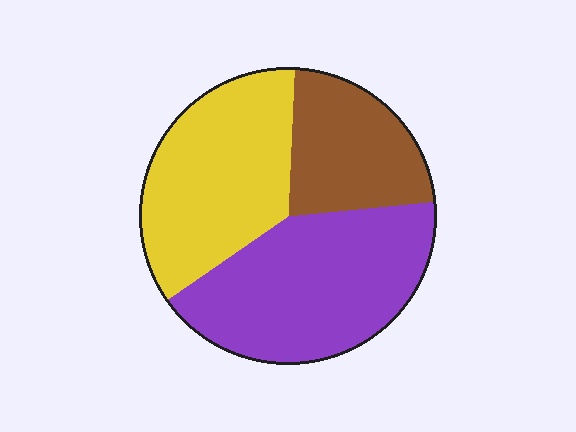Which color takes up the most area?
Purple, at roughly 40%.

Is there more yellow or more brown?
Yellow.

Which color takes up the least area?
Brown, at roughly 25%.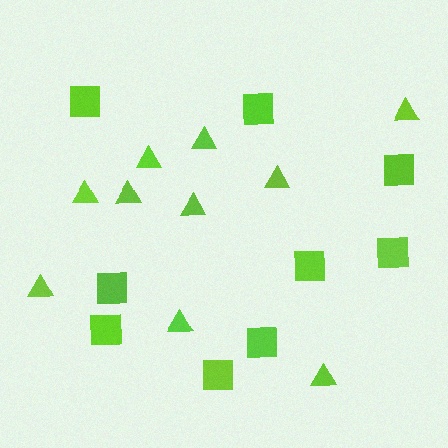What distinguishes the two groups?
There are 2 groups: one group of triangles (10) and one group of squares (9).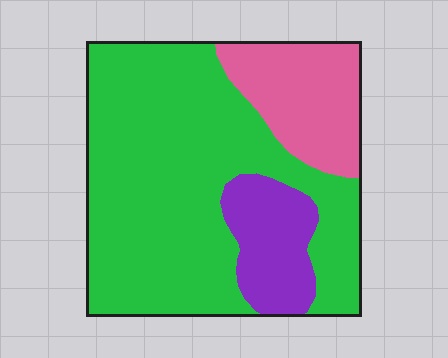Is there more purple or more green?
Green.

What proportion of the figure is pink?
Pink covers roughly 20% of the figure.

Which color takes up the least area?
Purple, at roughly 15%.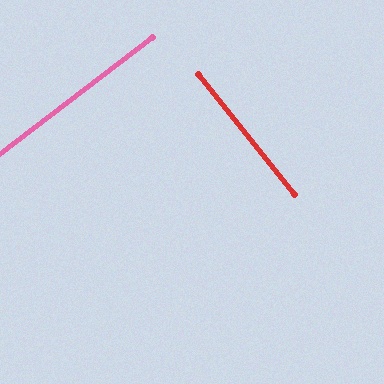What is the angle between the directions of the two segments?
Approximately 88 degrees.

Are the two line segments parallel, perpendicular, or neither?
Perpendicular — they meet at approximately 88°.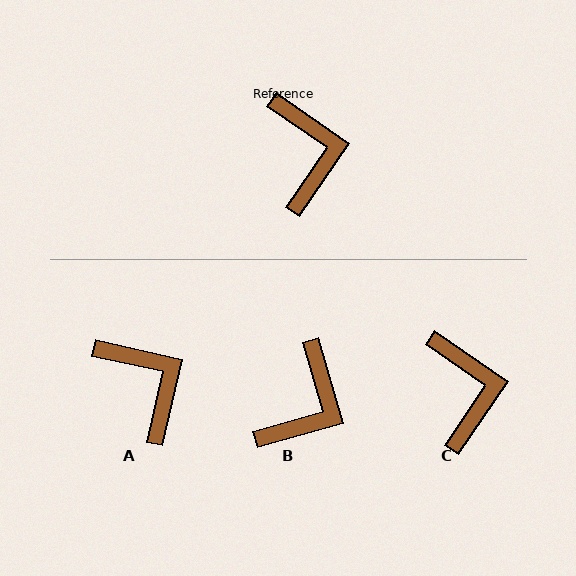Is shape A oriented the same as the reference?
No, it is off by about 22 degrees.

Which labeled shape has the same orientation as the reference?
C.